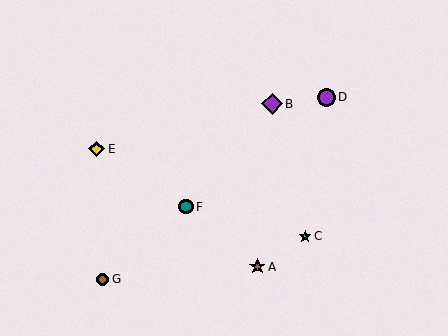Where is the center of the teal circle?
The center of the teal circle is at (186, 207).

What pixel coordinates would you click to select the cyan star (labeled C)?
Click at (305, 236) to select the cyan star C.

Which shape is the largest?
The purple diamond (labeled B) is the largest.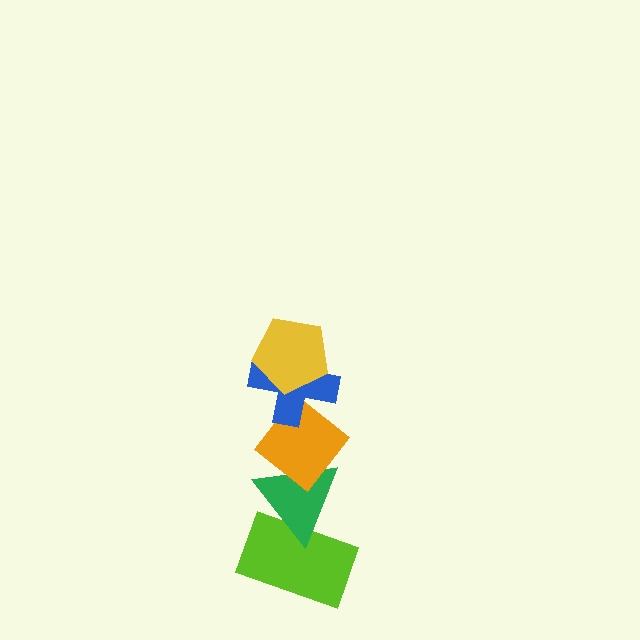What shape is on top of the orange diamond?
The blue cross is on top of the orange diamond.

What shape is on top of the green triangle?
The orange diamond is on top of the green triangle.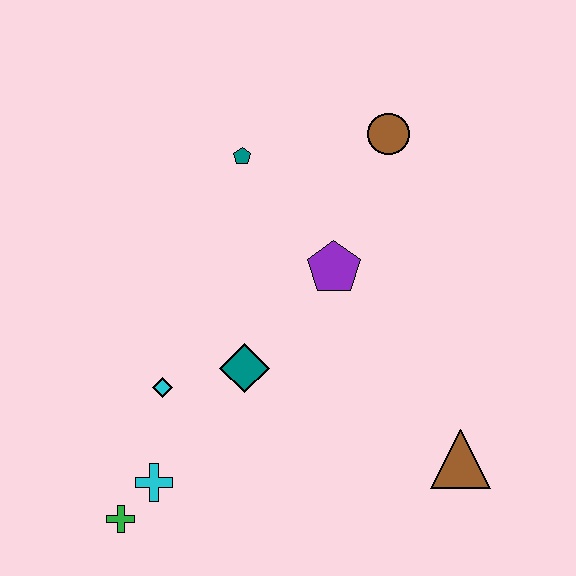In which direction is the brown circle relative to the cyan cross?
The brown circle is above the cyan cross.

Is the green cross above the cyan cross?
No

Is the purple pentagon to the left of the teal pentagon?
No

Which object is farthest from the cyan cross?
The brown circle is farthest from the cyan cross.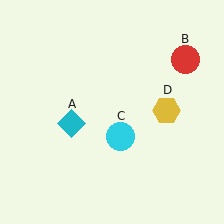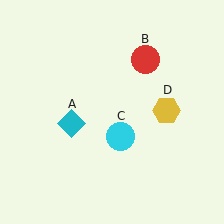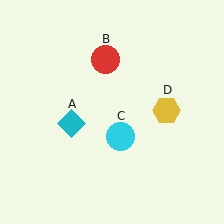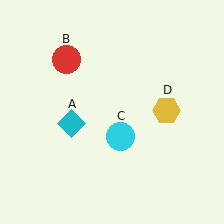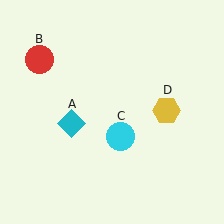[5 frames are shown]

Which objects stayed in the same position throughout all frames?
Cyan diamond (object A) and cyan circle (object C) and yellow hexagon (object D) remained stationary.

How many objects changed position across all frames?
1 object changed position: red circle (object B).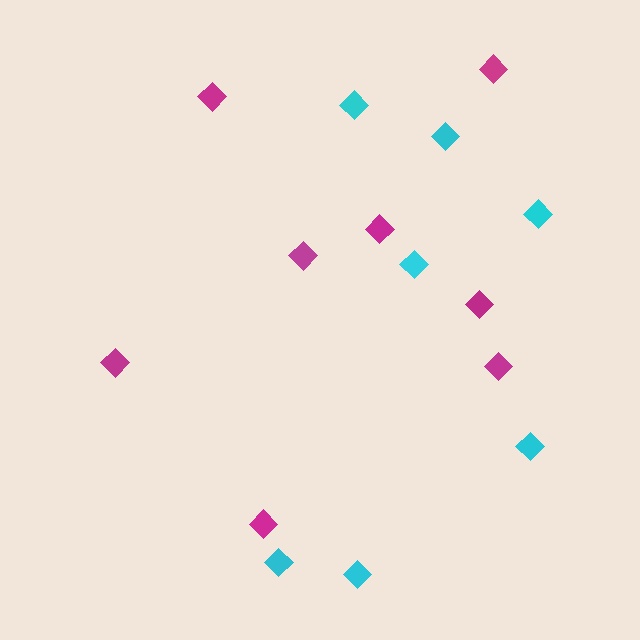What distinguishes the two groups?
There are 2 groups: one group of cyan diamonds (7) and one group of magenta diamonds (8).